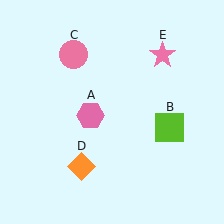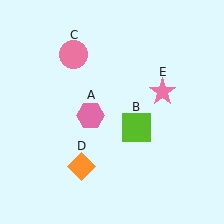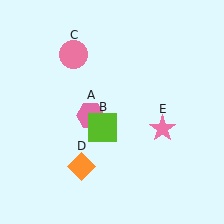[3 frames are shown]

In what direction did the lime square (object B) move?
The lime square (object B) moved left.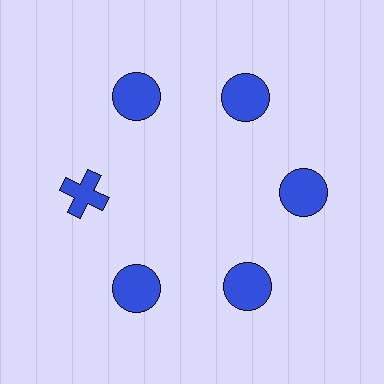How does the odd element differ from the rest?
It has a different shape: cross instead of circle.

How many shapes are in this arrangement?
There are 6 shapes arranged in a ring pattern.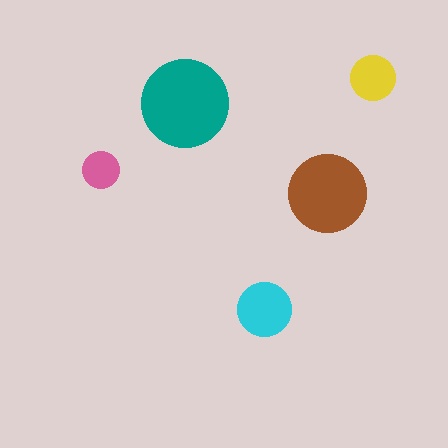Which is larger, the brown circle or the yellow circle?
The brown one.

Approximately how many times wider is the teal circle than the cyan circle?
About 1.5 times wider.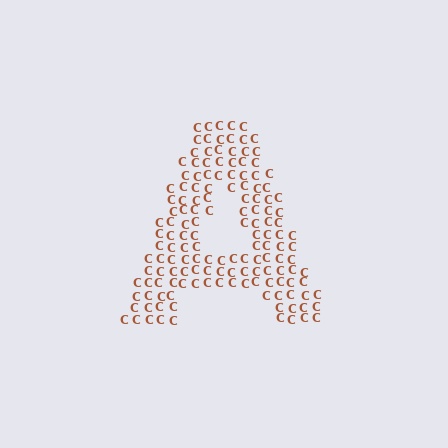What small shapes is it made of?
It is made of small letter C's.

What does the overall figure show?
The overall figure shows the letter A.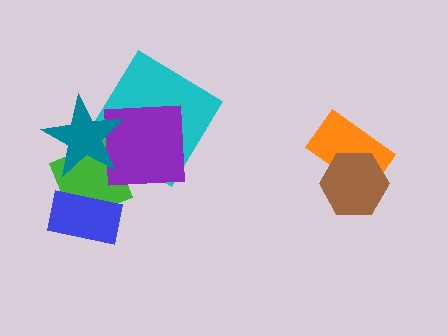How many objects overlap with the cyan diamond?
2 objects overlap with the cyan diamond.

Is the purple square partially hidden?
Yes, it is partially covered by another shape.